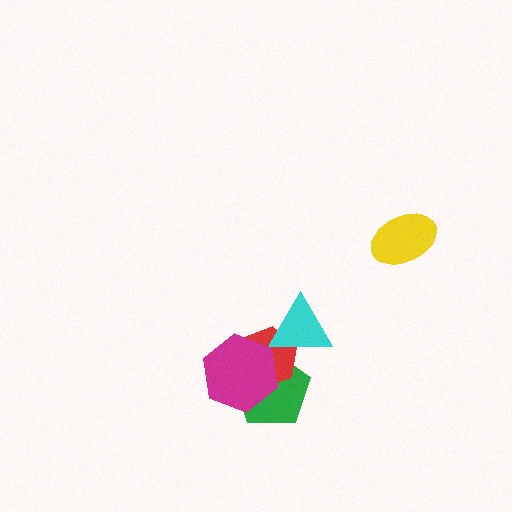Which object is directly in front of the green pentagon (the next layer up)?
The red hexagon is directly in front of the green pentagon.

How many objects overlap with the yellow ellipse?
0 objects overlap with the yellow ellipse.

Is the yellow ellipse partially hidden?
No, no other shape covers it.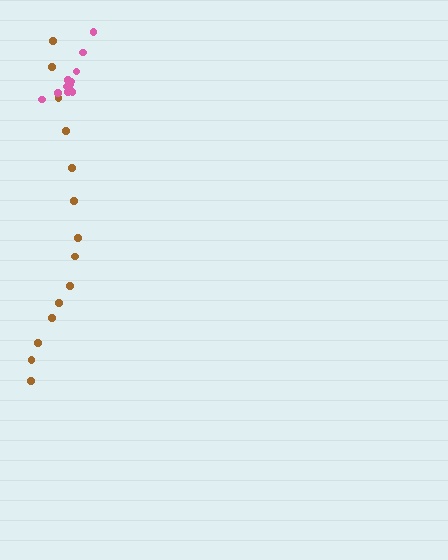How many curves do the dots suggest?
There are 2 distinct paths.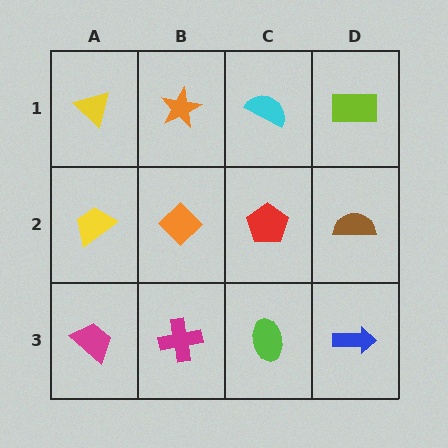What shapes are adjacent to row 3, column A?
A yellow trapezoid (row 2, column A), a magenta cross (row 3, column B).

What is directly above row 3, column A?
A yellow trapezoid.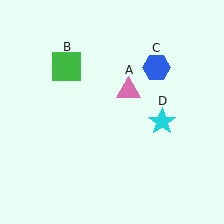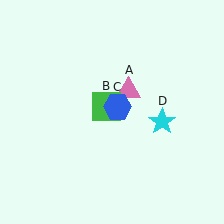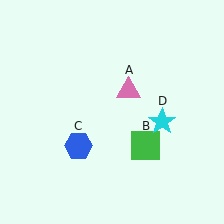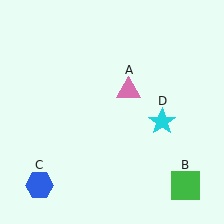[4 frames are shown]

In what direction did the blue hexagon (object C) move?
The blue hexagon (object C) moved down and to the left.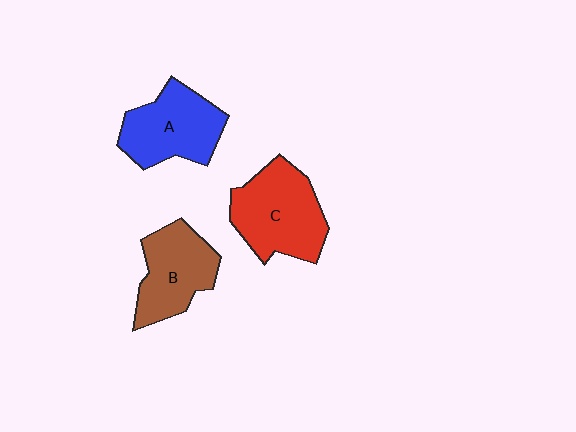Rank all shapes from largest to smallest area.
From largest to smallest: C (red), A (blue), B (brown).